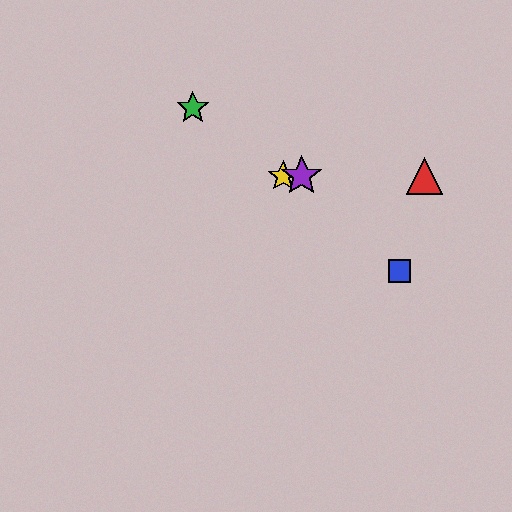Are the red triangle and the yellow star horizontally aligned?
Yes, both are at y≈176.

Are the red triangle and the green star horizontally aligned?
No, the red triangle is at y≈176 and the green star is at y≈108.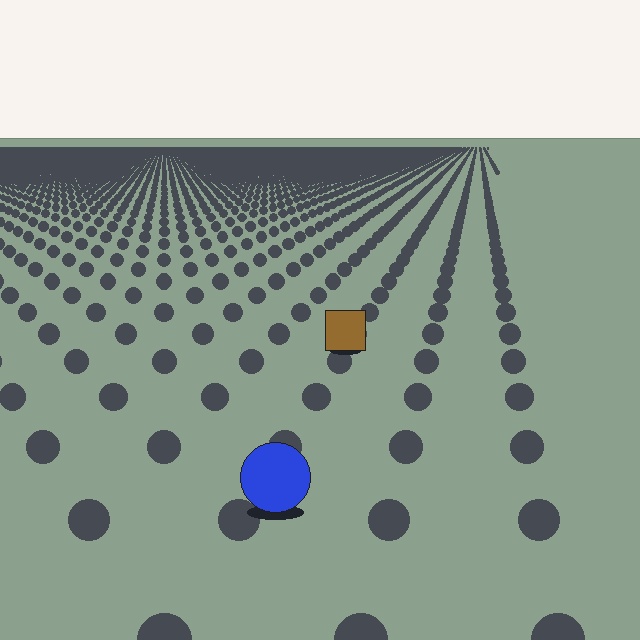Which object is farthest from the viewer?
The brown square is farthest from the viewer. It appears smaller and the ground texture around it is denser.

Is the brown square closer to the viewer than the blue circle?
No. The blue circle is closer — you can tell from the texture gradient: the ground texture is coarser near it.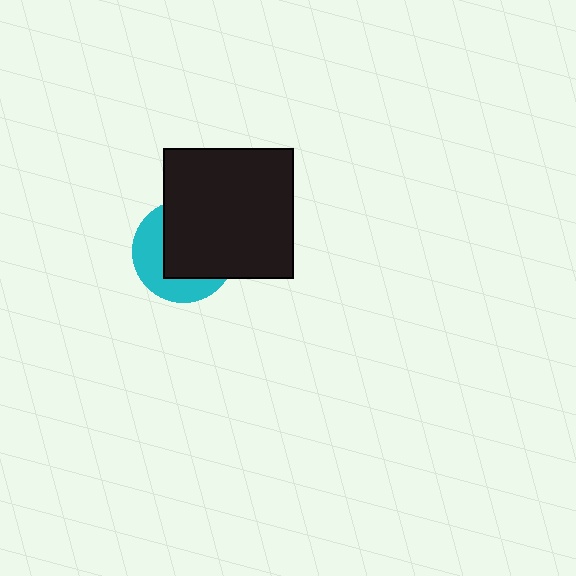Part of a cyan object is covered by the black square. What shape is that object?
It is a circle.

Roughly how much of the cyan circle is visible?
A small part of it is visible (roughly 40%).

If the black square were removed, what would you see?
You would see the complete cyan circle.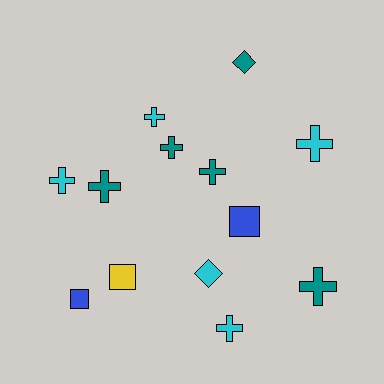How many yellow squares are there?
There is 1 yellow square.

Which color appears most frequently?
Teal, with 5 objects.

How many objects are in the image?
There are 13 objects.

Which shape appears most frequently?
Cross, with 8 objects.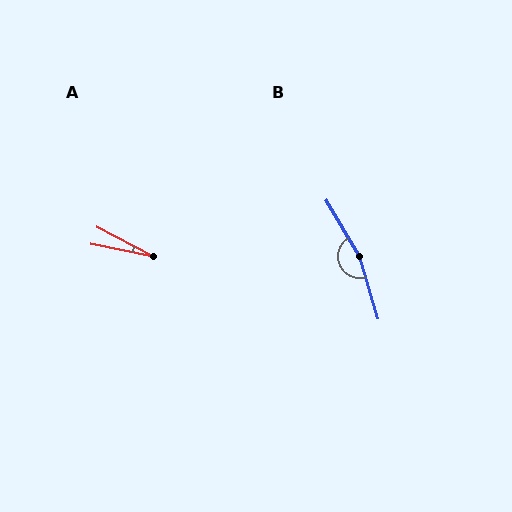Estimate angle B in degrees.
Approximately 166 degrees.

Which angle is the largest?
B, at approximately 166 degrees.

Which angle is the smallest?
A, at approximately 16 degrees.